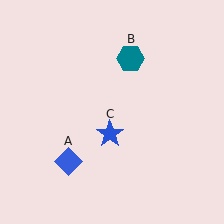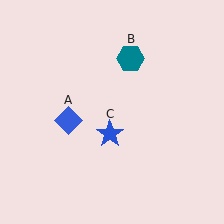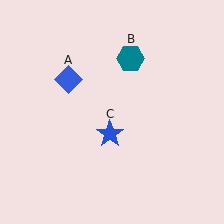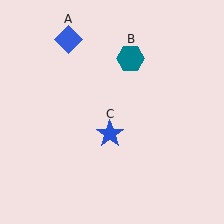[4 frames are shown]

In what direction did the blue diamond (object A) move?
The blue diamond (object A) moved up.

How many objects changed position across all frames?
1 object changed position: blue diamond (object A).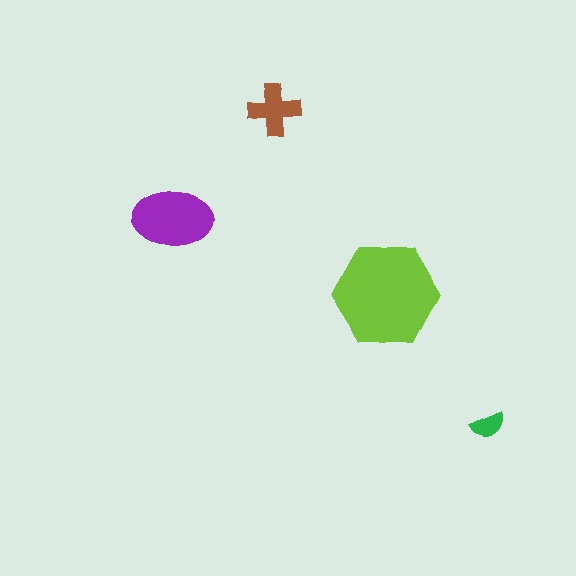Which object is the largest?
The lime hexagon.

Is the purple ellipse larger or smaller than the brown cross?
Larger.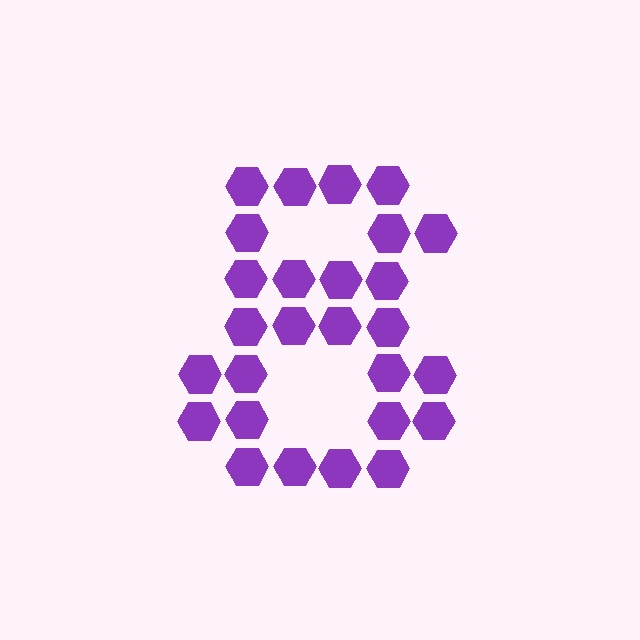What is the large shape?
The large shape is the digit 8.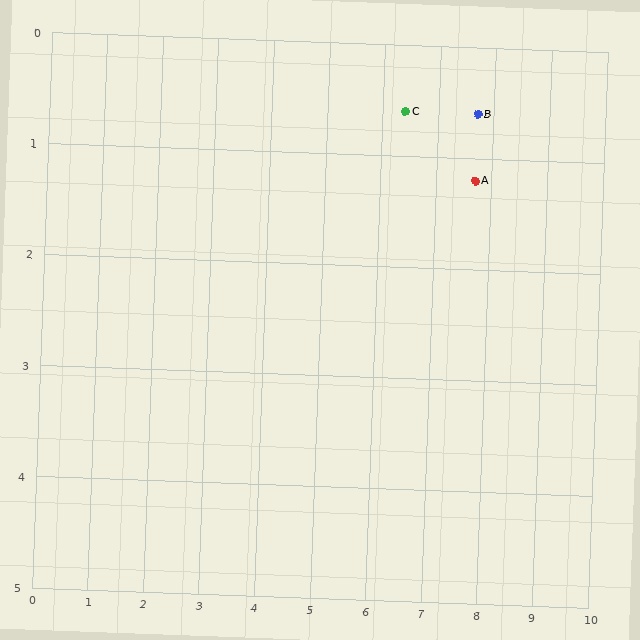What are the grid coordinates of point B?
Point B is at approximately (7.7, 0.6).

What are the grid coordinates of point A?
Point A is at approximately (7.7, 1.2).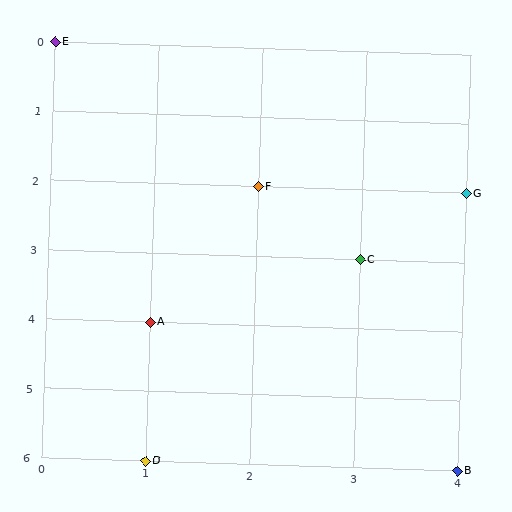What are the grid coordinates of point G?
Point G is at grid coordinates (4, 2).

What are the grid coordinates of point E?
Point E is at grid coordinates (0, 0).